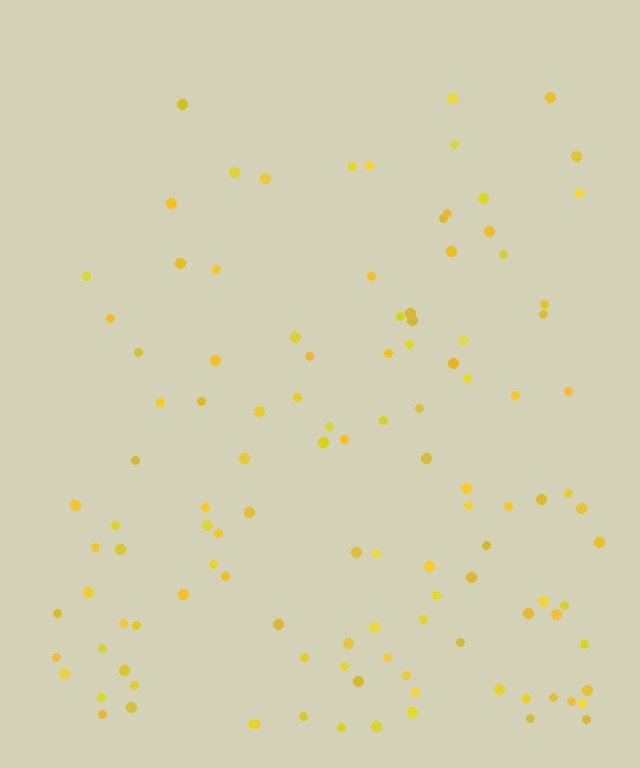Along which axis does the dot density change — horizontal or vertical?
Vertical.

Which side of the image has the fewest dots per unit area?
The top.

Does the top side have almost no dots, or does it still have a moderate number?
Still a moderate number, just noticeably fewer than the bottom.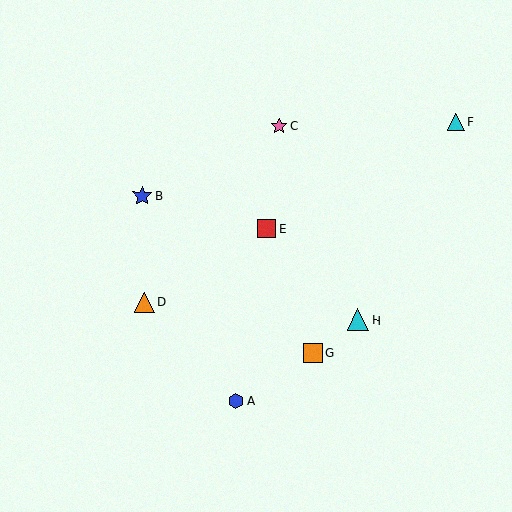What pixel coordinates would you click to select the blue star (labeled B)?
Click at (142, 195) to select the blue star B.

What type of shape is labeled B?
Shape B is a blue star.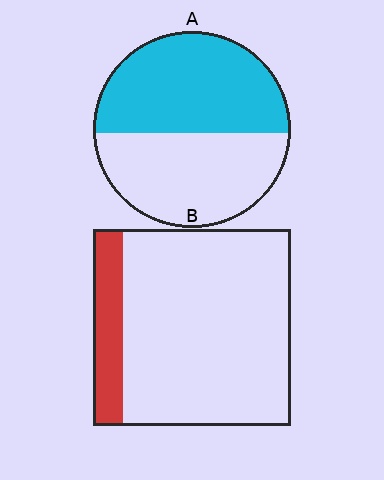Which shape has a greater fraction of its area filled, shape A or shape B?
Shape A.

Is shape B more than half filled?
No.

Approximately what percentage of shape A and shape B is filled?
A is approximately 50% and B is approximately 15%.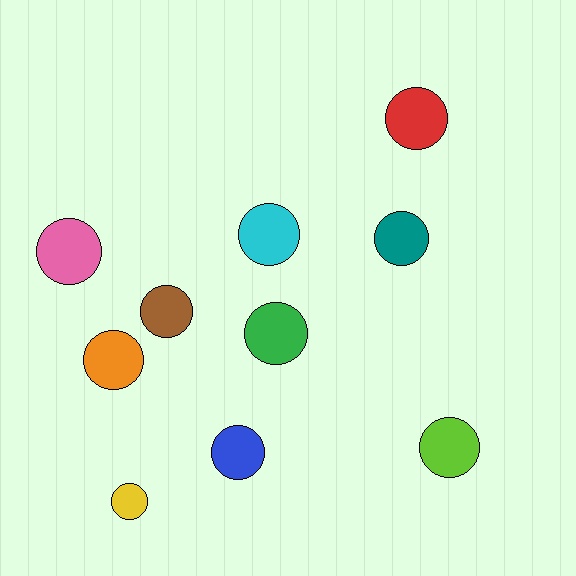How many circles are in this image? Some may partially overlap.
There are 10 circles.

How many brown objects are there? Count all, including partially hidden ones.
There is 1 brown object.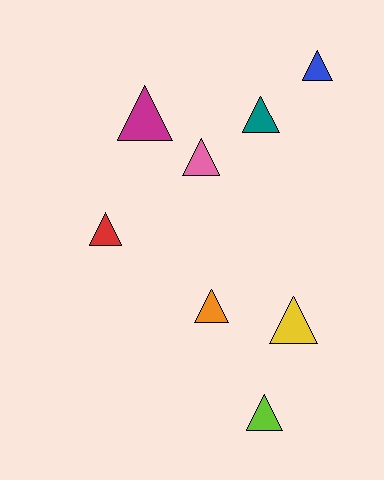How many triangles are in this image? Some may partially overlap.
There are 8 triangles.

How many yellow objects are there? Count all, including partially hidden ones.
There is 1 yellow object.